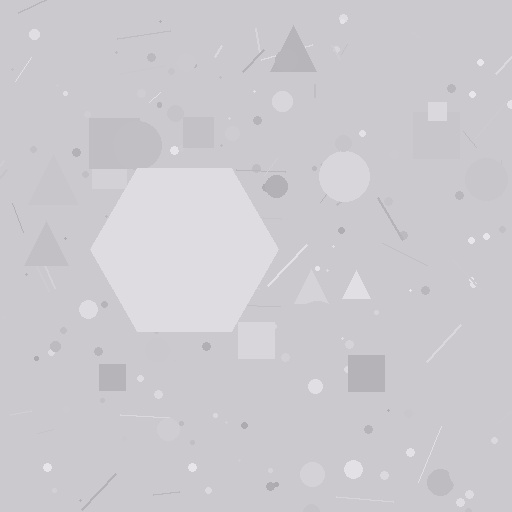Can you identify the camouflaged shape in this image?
The camouflaged shape is a hexagon.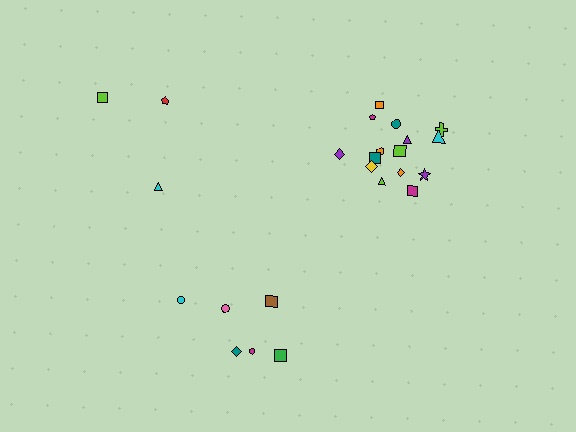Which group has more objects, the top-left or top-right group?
The top-right group.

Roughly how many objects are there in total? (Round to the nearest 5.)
Roughly 25 objects in total.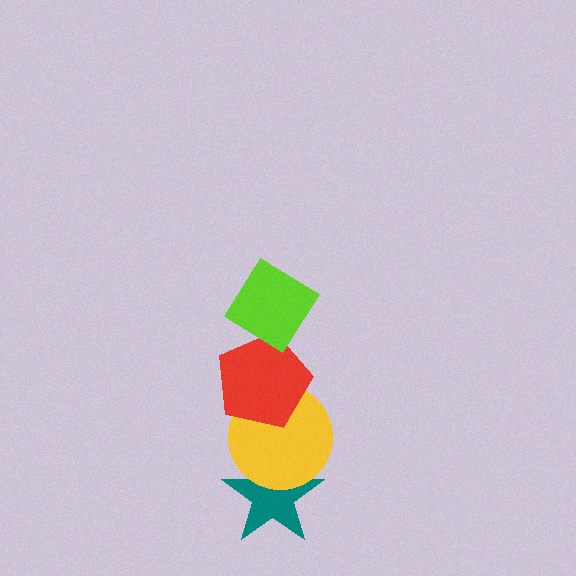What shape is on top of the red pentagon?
The lime diamond is on top of the red pentagon.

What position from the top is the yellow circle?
The yellow circle is 3rd from the top.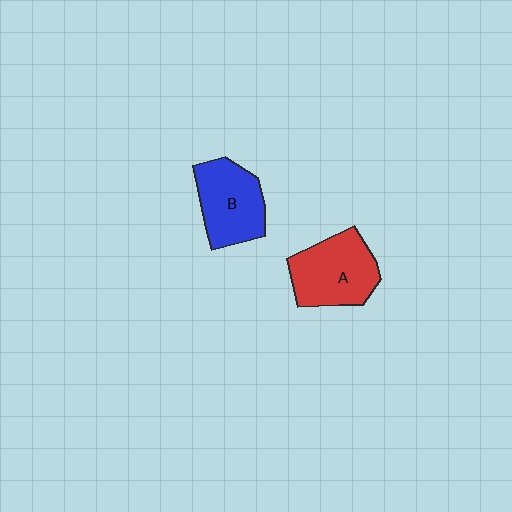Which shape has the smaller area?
Shape B (blue).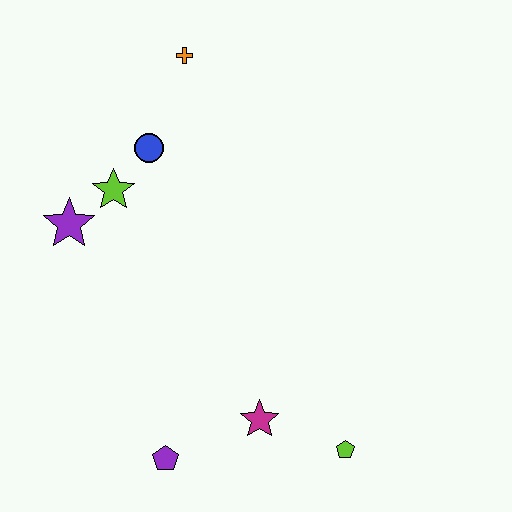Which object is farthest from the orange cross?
The lime pentagon is farthest from the orange cross.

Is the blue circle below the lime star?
No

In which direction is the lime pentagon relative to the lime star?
The lime pentagon is below the lime star.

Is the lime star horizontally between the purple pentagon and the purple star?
Yes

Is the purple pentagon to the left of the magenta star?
Yes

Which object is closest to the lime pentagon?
The magenta star is closest to the lime pentagon.